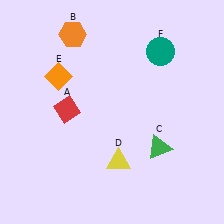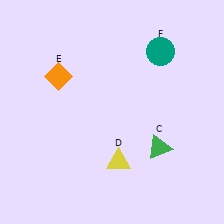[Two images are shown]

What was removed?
The red diamond (A), the orange hexagon (B) were removed in Image 2.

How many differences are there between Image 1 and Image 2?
There are 2 differences between the two images.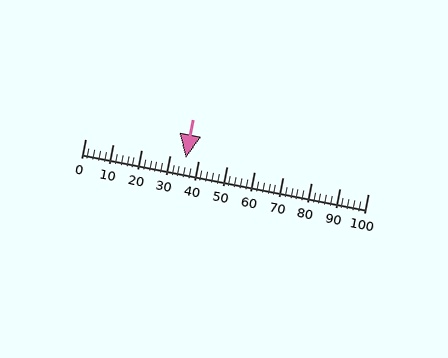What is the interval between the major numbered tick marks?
The major tick marks are spaced 10 units apart.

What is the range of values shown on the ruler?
The ruler shows values from 0 to 100.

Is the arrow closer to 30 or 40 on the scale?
The arrow is closer to 40.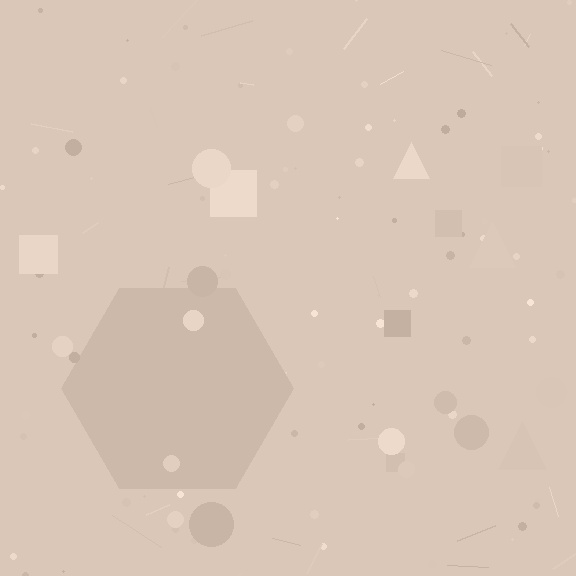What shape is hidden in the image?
A hexagon is hidden in the image.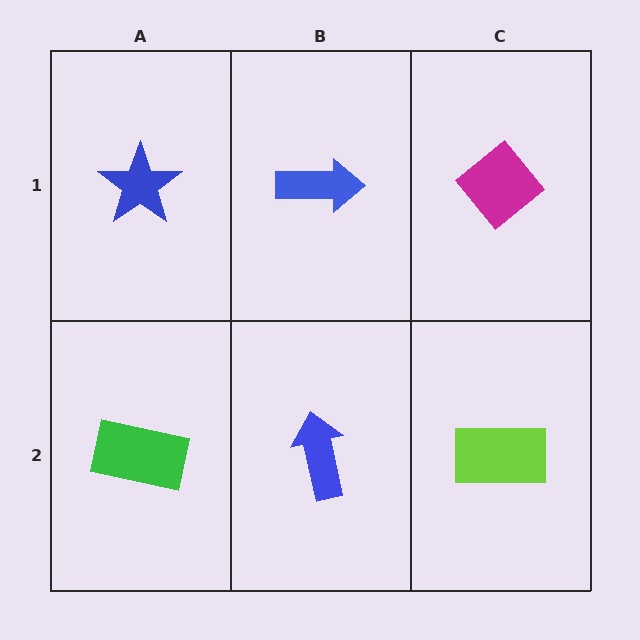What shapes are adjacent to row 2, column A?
A blue star (row 1, column A), a blue arrow (row 2, column B).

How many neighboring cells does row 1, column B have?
3.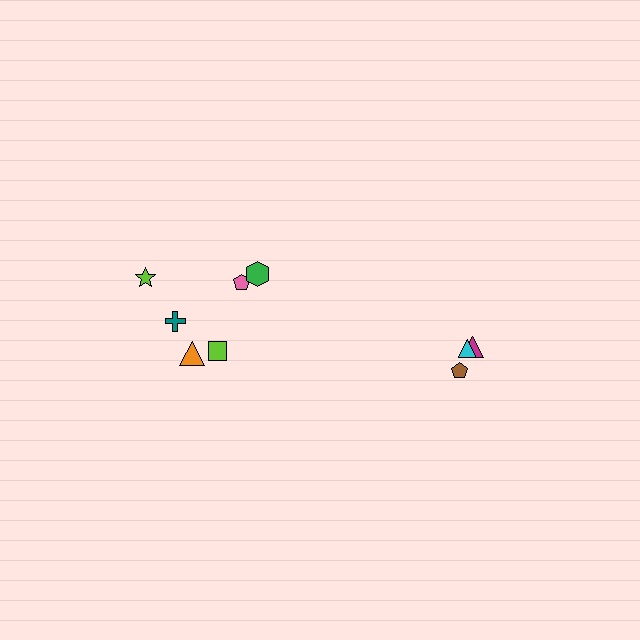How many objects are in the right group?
There are 3 objects.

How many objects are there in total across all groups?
There are 9 objects.